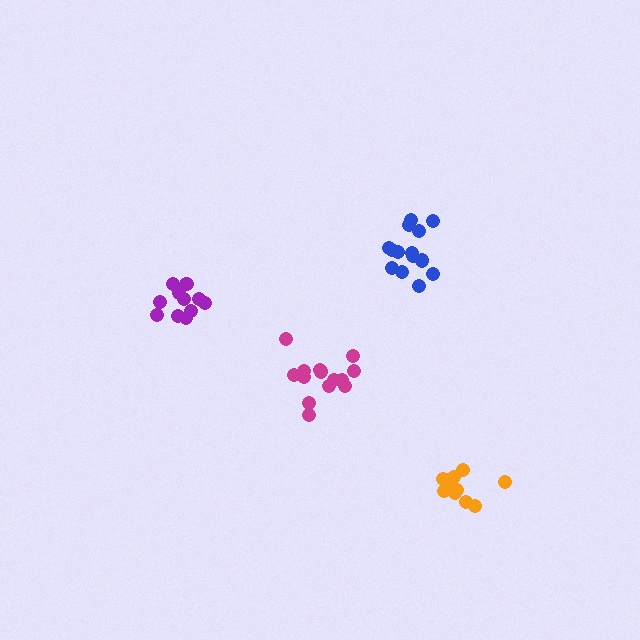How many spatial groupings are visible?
There are 4 spatial groupings.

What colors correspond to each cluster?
The clusters are colored: purple, blue, magenta, orange.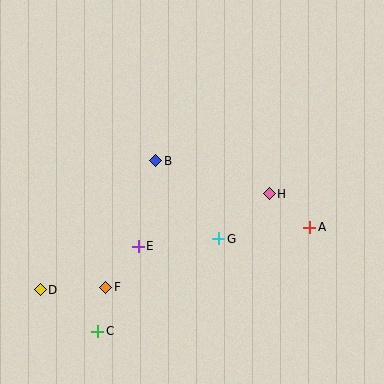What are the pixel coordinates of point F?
Point F is at (106, 287).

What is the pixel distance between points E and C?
The distance between E and C is 94 pixels.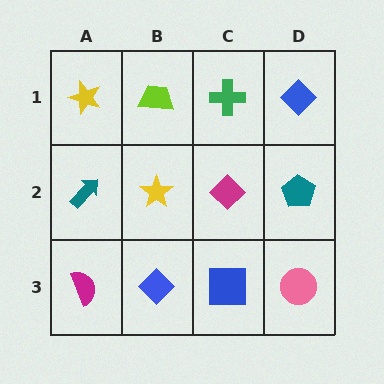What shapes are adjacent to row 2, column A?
A yellow star (row 1, column A), a magenta semicircle (row 3, column A), a yellow star (row 2, column B).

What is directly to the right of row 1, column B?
A green cross.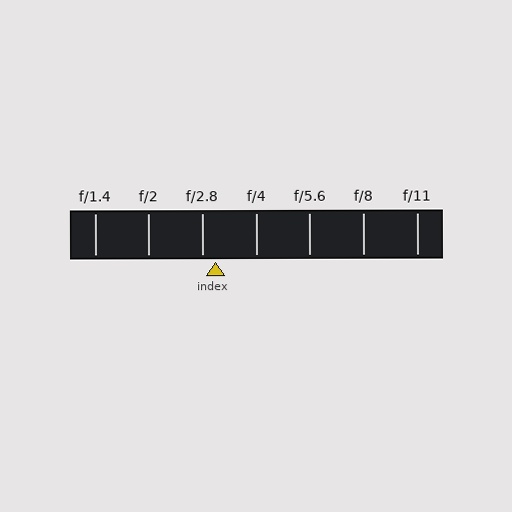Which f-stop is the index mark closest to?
The index mark is closest to f/2.8.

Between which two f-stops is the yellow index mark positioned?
The index mark is between f/2.8 and f/4.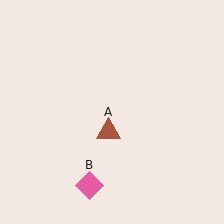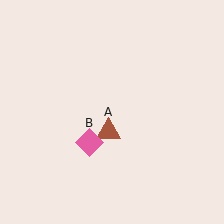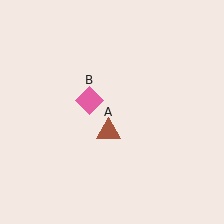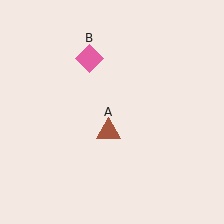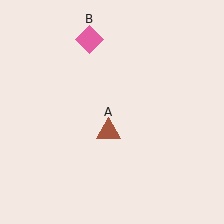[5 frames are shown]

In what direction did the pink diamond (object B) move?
The pink diamond (object B) moved up.